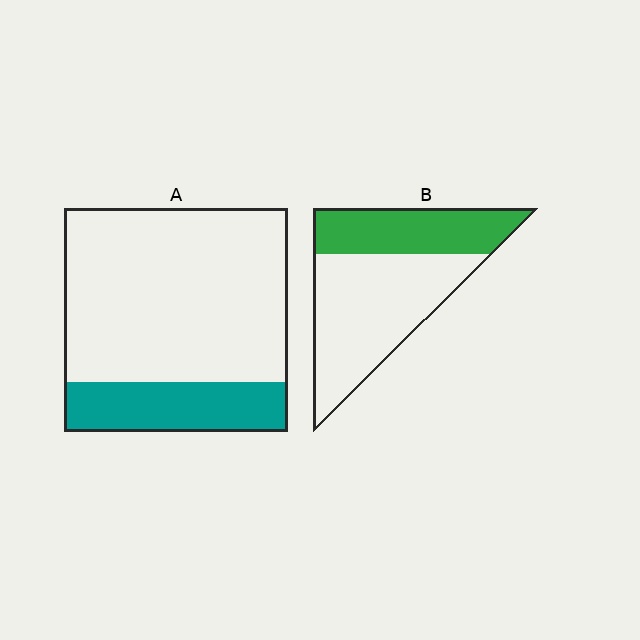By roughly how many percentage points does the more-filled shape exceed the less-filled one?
By roughly 15 percentage points (B over A).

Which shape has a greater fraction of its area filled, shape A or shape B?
Shape B.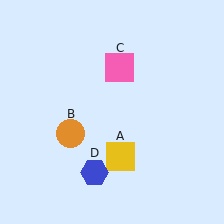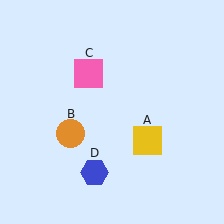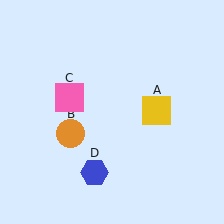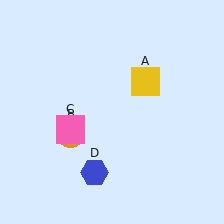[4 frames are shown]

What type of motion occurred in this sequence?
The yellow square (object A), pink square (object C) rotated counterclockwise around the center of the scene.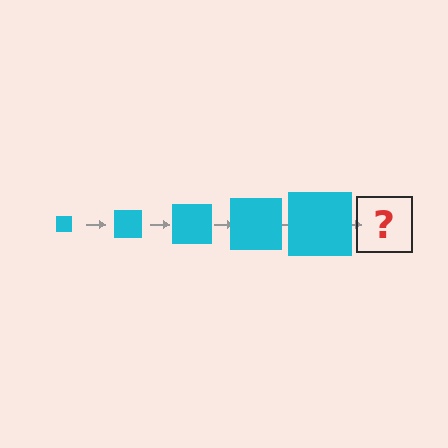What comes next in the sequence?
The next element should be a cyan square, larger than the previous one.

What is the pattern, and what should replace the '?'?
The pattern is that the square gets progressively larger each step. The '?' should be a cyan square, larger than the previous one.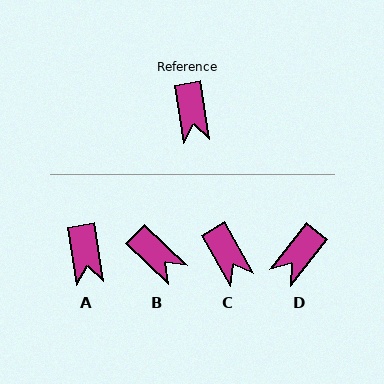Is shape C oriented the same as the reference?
No, it is off by about 21 degrees.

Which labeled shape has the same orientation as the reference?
A.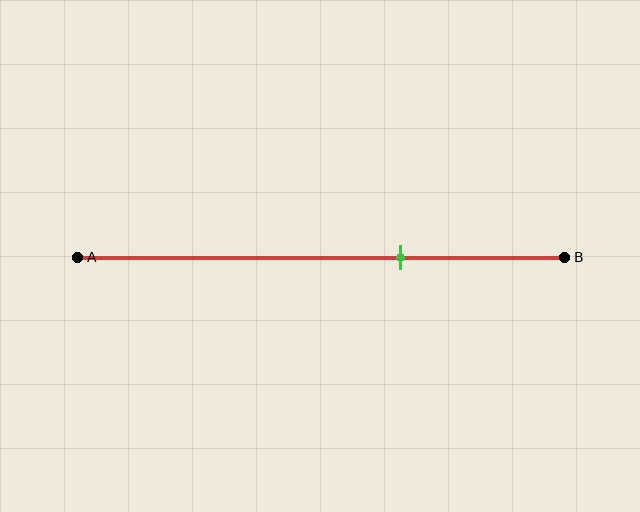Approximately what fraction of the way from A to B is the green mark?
The green mark is approximately 65% of the way from A to B.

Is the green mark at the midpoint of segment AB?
No, the mark is at about 65% from A, not at the 50% midpoint.